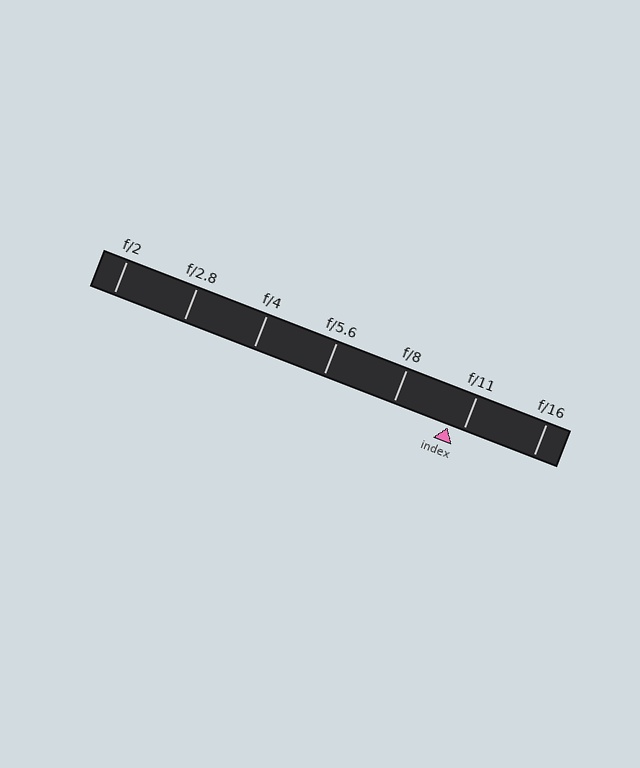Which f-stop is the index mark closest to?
The index mark is closest to f/11.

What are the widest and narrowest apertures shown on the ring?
The widest aperture shown is f/2 and the narrowest is f/16.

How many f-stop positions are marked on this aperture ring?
There are 7 f-stop positions marked.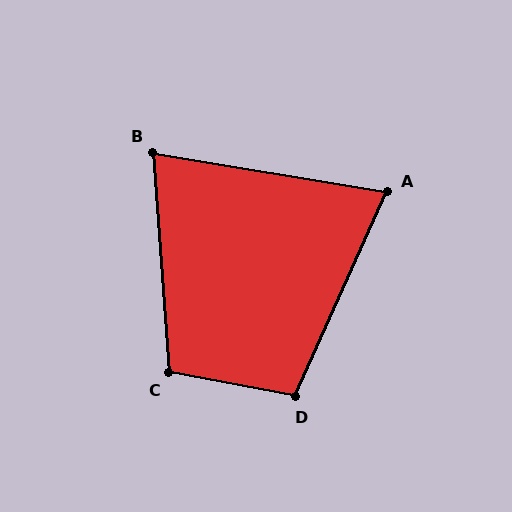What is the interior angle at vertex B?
Approximately 77 degrees (acute).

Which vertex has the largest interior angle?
C, at approximately 105 degrees.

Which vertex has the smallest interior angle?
A, at approximately 75 degrees.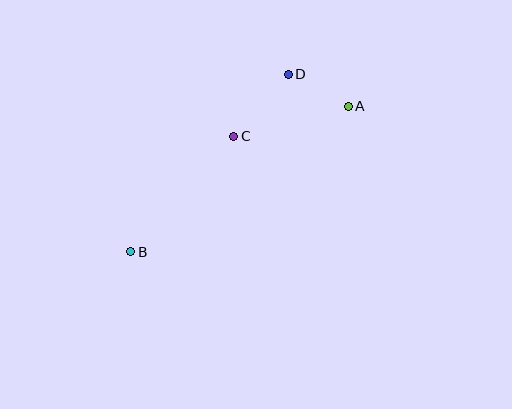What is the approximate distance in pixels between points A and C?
The distance between A and C is approximately 118 pixels.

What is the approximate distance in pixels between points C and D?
The distance between C and D is approximately 82 pixels.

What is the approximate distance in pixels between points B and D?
The distance between B and D is approximately 237 pixels.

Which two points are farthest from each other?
Points A and B are farthest from each other.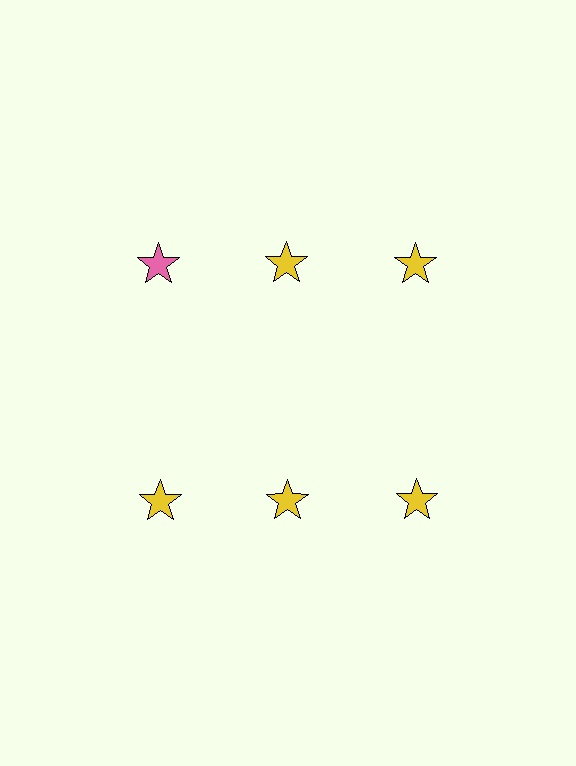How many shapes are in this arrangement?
There are 6 shapes arranged in a grid pattern.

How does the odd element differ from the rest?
It has a different color: pink instead of yellow.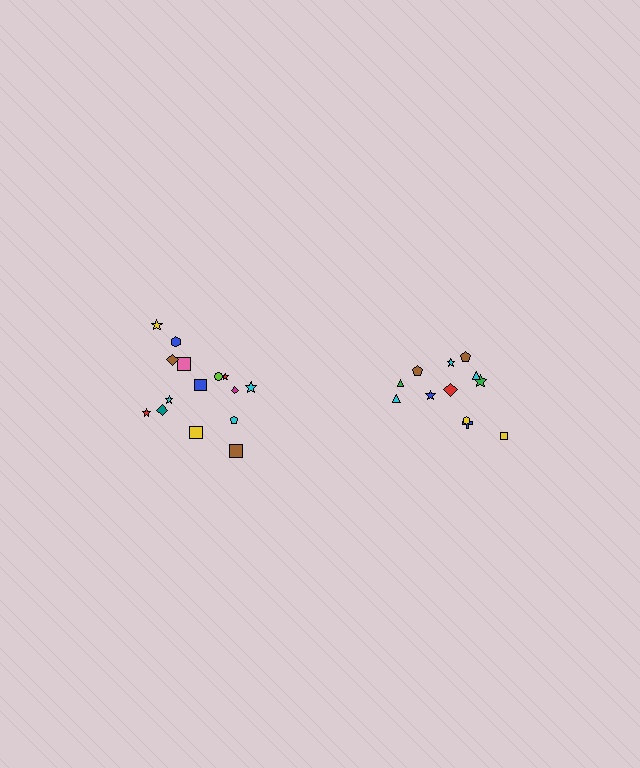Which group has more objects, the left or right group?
The left group.